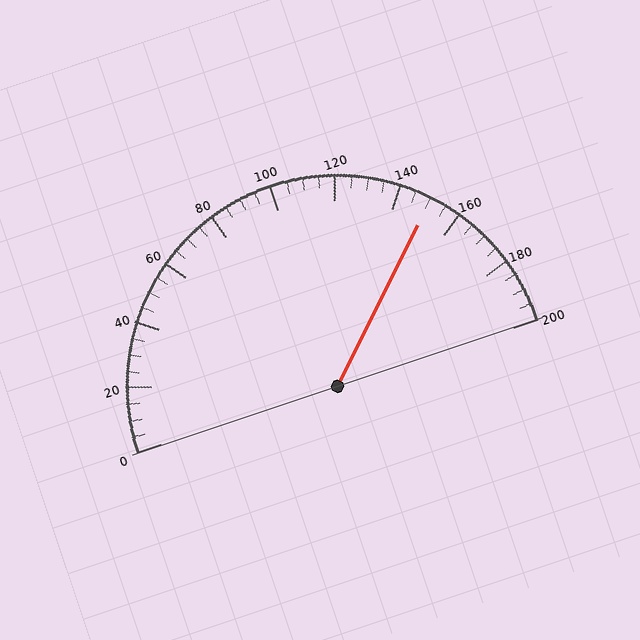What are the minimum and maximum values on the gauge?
The gauge ranges from 0 to 200.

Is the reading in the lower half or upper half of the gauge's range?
The reading is in the upper half of the range (0 to 200).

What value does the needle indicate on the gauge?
The needle indicates approximately 150.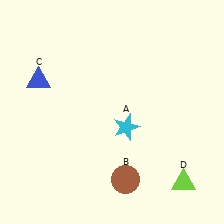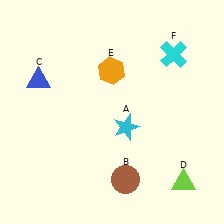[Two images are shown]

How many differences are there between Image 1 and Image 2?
There are 2 differences between the two images.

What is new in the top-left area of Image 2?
An orange hexagon (E) was added in the top-left area of Image 2.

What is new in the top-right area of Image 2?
A cyan cross (F) was added in the top-right area of Image 2.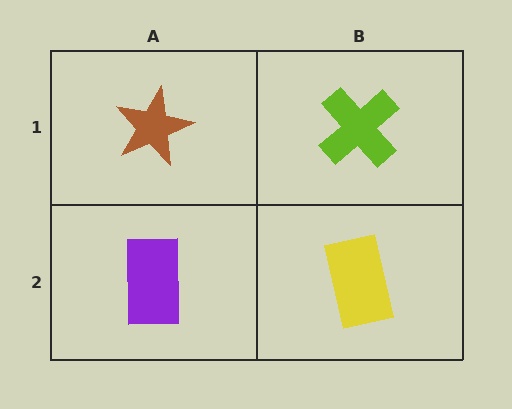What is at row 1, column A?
A brown star.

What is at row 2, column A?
A purple rectangle.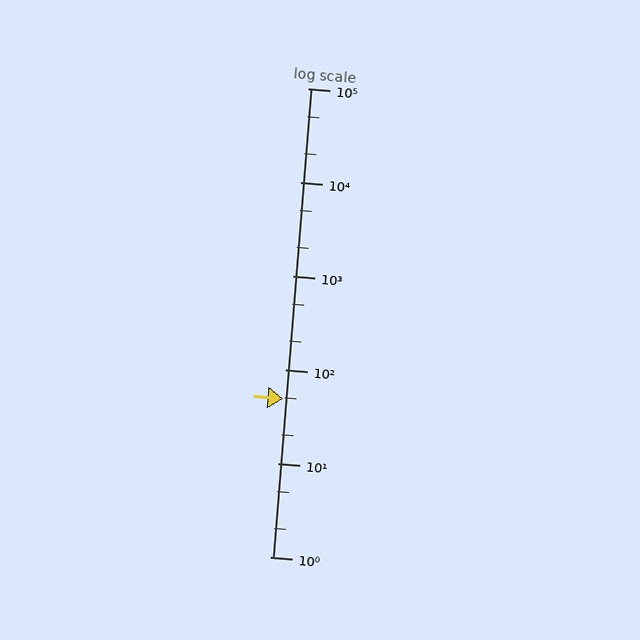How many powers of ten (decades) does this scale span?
The scale spans 5 decades, from 1 to 100000.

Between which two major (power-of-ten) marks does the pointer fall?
The pointer is between 10 and 100.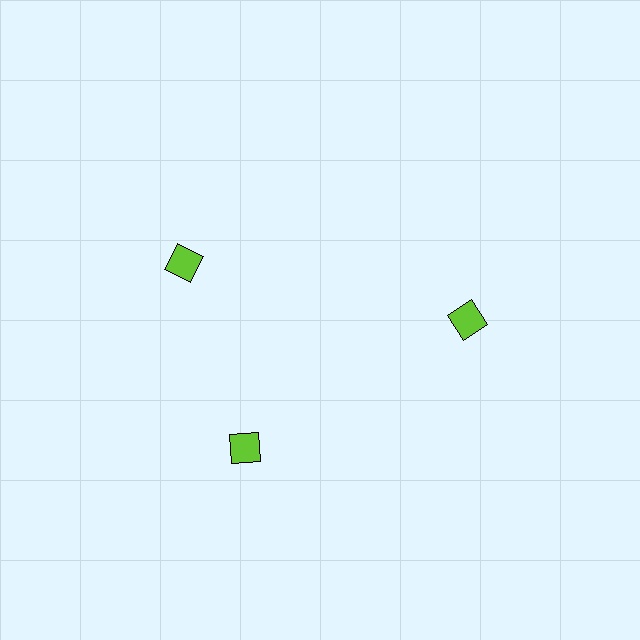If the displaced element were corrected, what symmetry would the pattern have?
It would have 3-fold rotational symmetry — the pattern would map onto itself every 120 degrees.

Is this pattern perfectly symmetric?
No. The 3 lime squares are arranged in a ring, but one element near the 11 o'clock position is rotated out of alignment along the ring, breaking the 3-fold rotational symmetry.